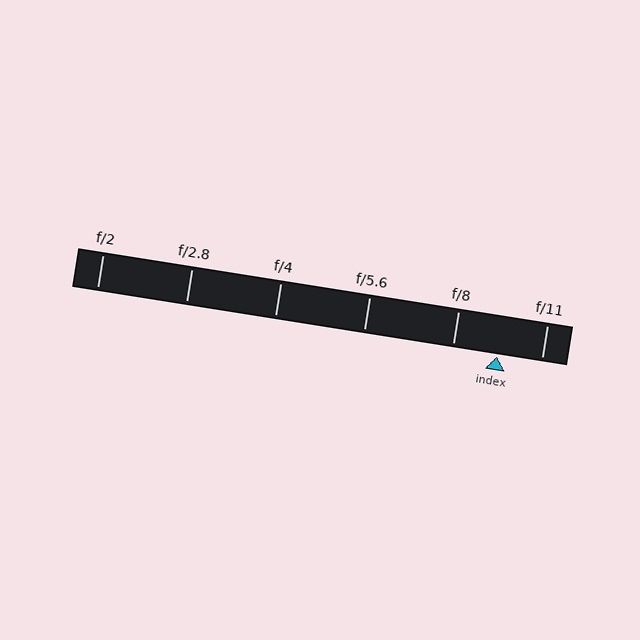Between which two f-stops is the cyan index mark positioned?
The index mark is between f/8 and f/11.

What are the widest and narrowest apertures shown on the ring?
The widest aperture shown is f/2 and the narrowest is f/11.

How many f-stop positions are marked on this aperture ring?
There are 6 f-stop positions marked.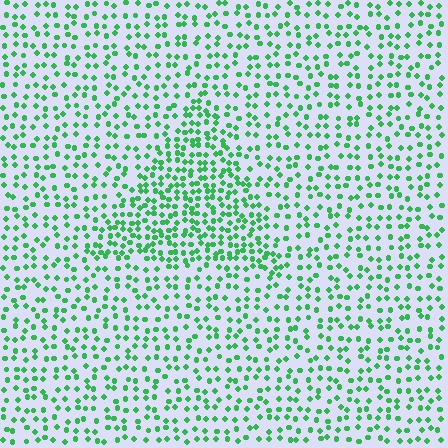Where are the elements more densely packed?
The elements are more densely packed inside the triangle boundary.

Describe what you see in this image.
The image contains small green elements arranged at two different densities. A triangle-shaped region is visible where the elements are more densely packed than the surrounding area.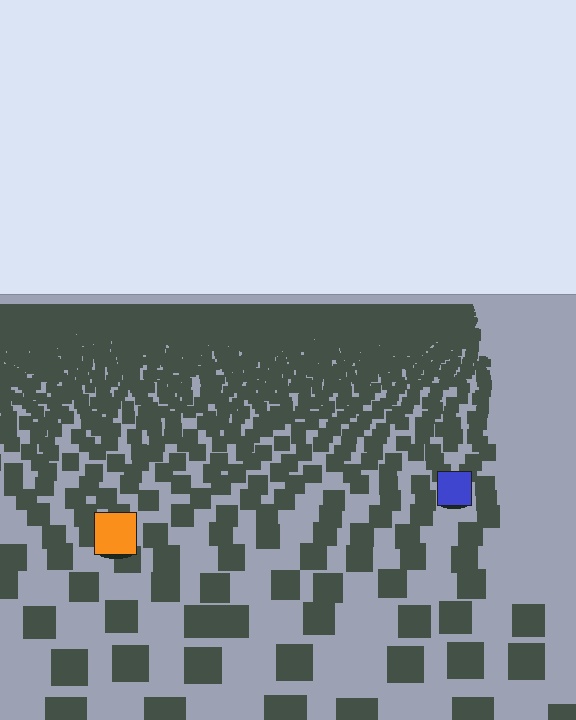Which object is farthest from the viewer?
The blue square is farthest from the viewer. It appears smaller and the ground texture around it is denser.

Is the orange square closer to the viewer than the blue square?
Yes. The orange square is closer — you can tell from the texture gradient: the ground texture is coarser near it.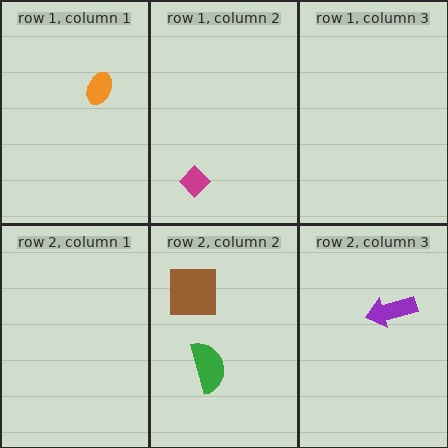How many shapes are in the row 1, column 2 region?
1.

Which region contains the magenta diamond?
The row 1, column 2 region.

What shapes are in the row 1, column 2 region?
The magenta diamond.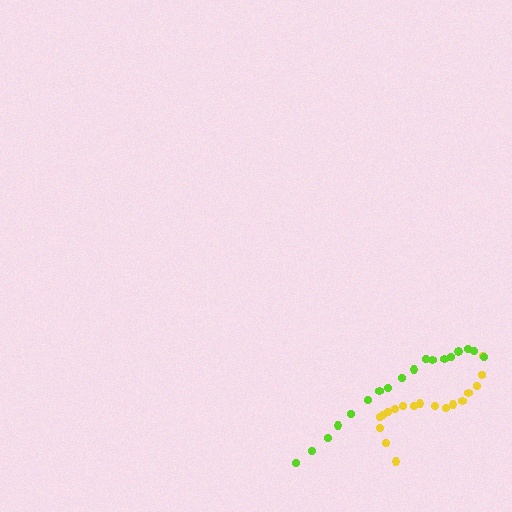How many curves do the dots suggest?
There are 2 distinct paths.